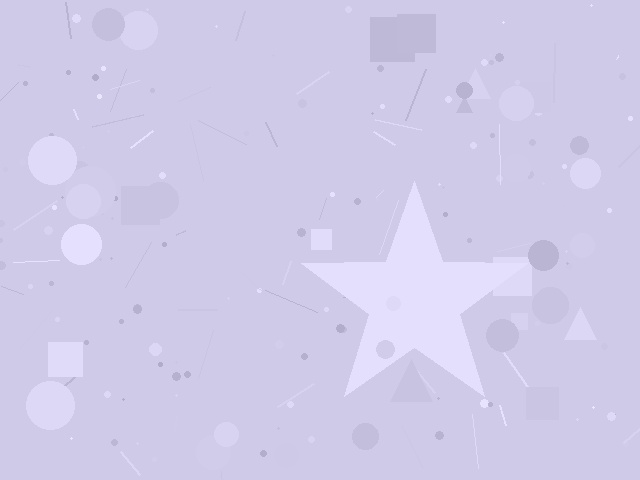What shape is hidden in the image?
A star is hidden in the image.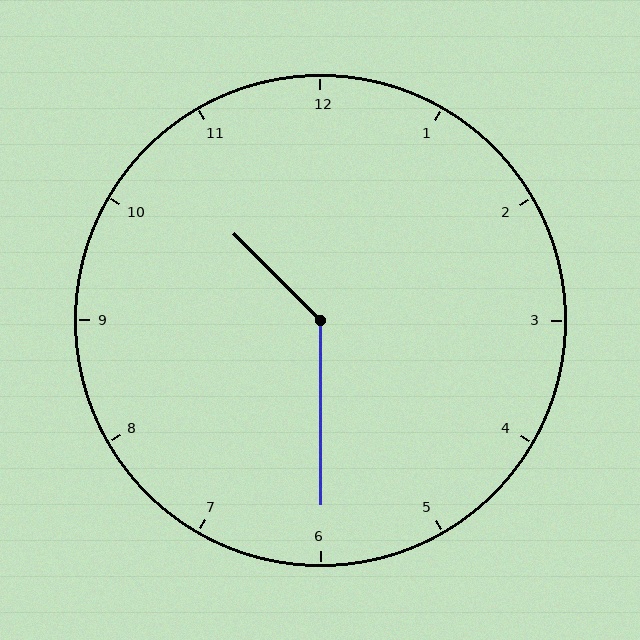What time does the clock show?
10:30.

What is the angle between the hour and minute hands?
Approximately 135 degrees.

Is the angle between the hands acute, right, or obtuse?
It is obtuse.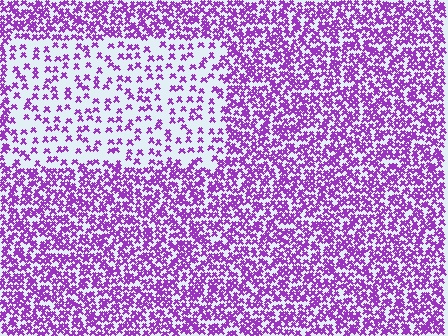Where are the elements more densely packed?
The elements are more densely packed outside the rectangle boundary.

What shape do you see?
I see a rectangle.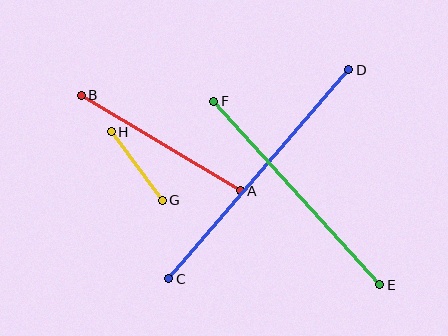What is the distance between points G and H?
The distance is approximately 85 pixels.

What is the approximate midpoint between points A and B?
The midpoint is at approximately (161, 143) pixels.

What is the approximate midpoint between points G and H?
The midpoint is at approximately (137, 166) pixels.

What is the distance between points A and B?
The distance is approximately 185 pixels.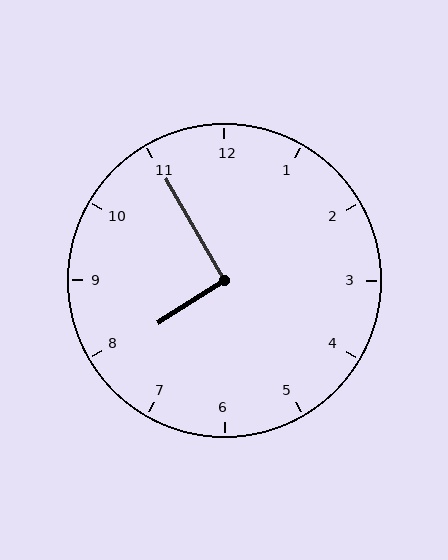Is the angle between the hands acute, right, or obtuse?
It is right.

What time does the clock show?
7:55.